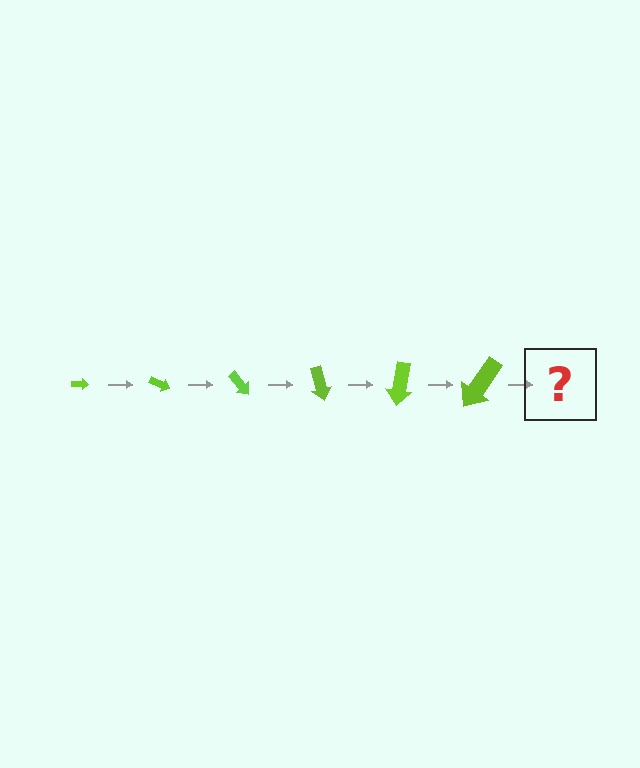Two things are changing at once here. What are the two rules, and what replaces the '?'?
The two rules are that the arrow grows larger each step and it rotates 25 degrees each step. The '?' should be an arrow, larger than the previous one and rotated 150 degrees from the start.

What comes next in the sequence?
The next element should be an arrow, larger than the previous one and rotated 150 degrees from the start.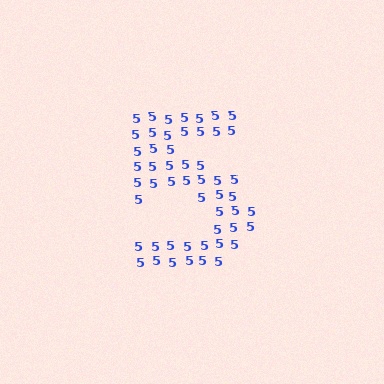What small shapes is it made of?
It is made of small digit 5's.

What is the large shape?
The large shape is the digit 5.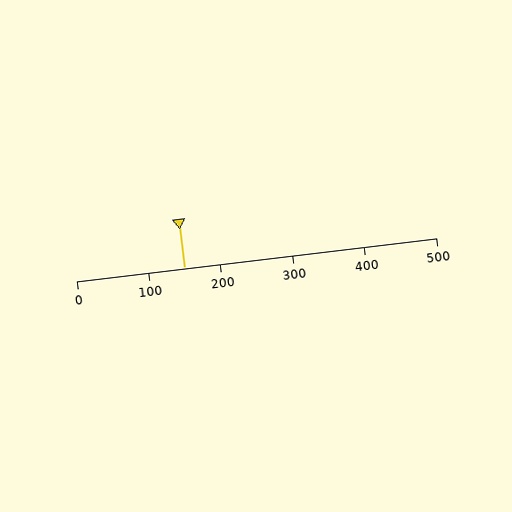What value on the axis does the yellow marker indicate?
The marker indicates approximately 150.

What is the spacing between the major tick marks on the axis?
The major ticks are spaced 100 apart.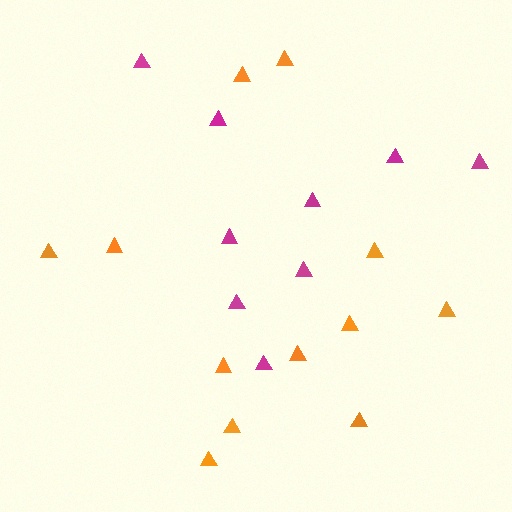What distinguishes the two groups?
There are 2 groups: one group of magenta triangles (9) and one group of orange triangles (12).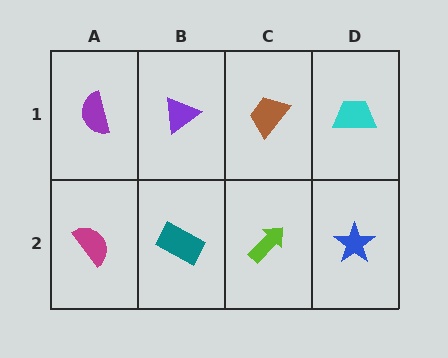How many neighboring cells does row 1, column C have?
3.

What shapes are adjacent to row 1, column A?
A magenta semicircle (row 2, column A), a purple triangle (row 1, column B).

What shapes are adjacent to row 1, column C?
A lime arrow (row 2, column C), a purple triangle (row 1, column B), a cyan trapezoid (row 1, column D).